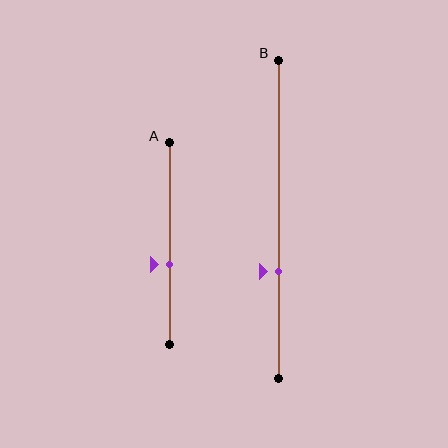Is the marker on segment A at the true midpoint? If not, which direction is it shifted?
No, the marker on segment A is shifted downward by about 10% of the segment length.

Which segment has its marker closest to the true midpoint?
Segment A has its marker closest to the true midpoint.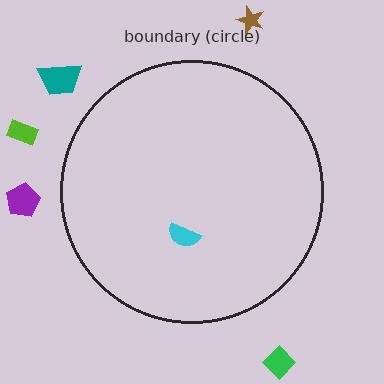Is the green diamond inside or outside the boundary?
Outside.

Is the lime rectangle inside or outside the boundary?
Outside.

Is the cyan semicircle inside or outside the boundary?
Inside.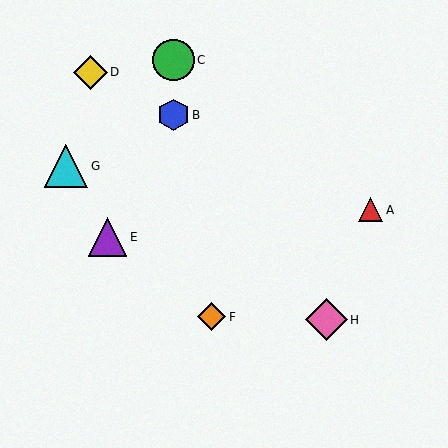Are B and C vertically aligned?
Yes, both are at x≈174.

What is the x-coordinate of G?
Object G is at x≈66.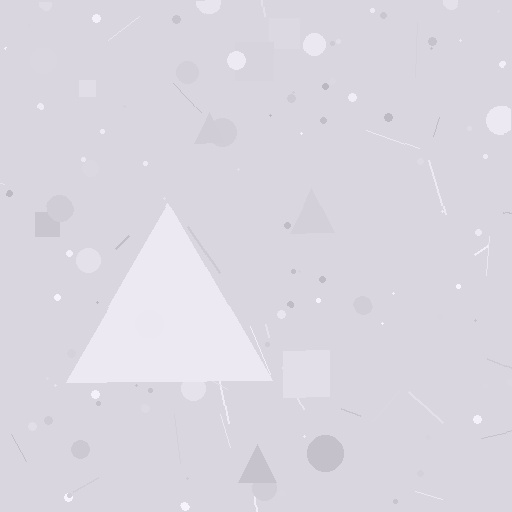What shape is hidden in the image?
A triangle is hidden in the image.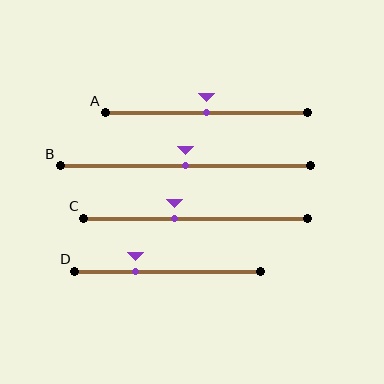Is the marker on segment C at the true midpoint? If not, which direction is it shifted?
No, the marker on segment C is shifted to the left by about 9% of the segment length.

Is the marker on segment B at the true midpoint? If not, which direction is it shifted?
Yes, the marker on segment B is at the true midpoint.